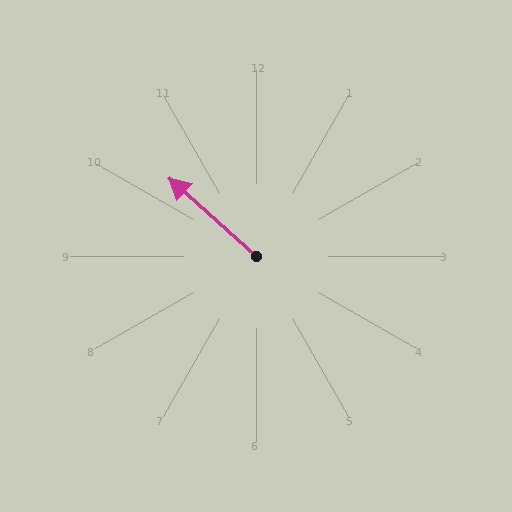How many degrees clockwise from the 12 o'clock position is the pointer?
Approximately 312 degrees.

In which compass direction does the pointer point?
Northwest.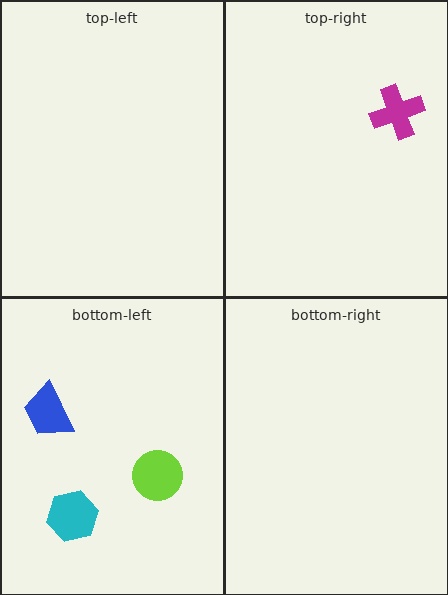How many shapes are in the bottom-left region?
3.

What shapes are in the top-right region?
The magenta cross.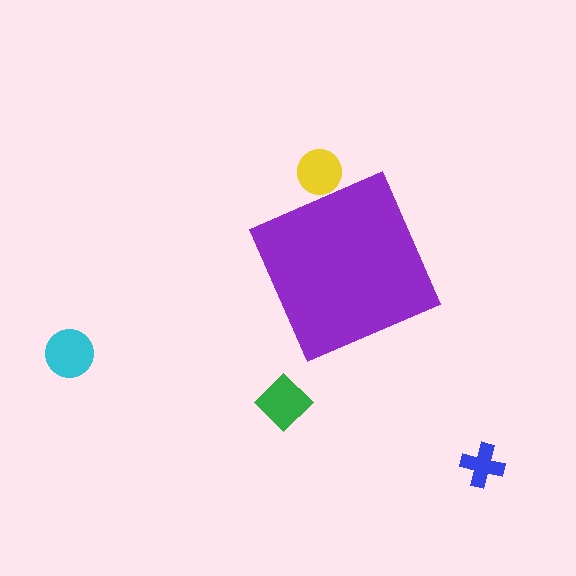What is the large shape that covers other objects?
A purple diamond.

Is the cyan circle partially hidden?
No, the cyan circle is fully visible.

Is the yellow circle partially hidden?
Yes, the yellow circle is partially hidden behind the purple diamond.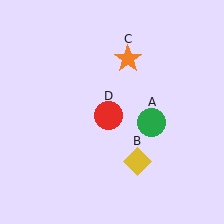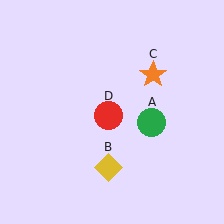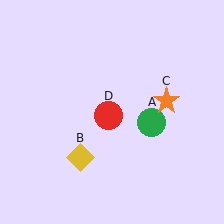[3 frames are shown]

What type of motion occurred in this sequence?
The yellow diamond (object B), orange star (object C) rotated clockwise around the center of the scene.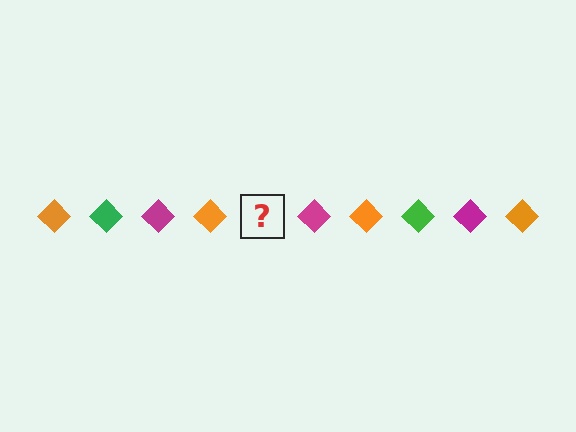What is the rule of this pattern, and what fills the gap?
The rule is that the pattern cycles through orange, green, magenta diamonds. The gap should be filled with a green diamond.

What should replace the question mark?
The question mark should be replaced with a green diamond.